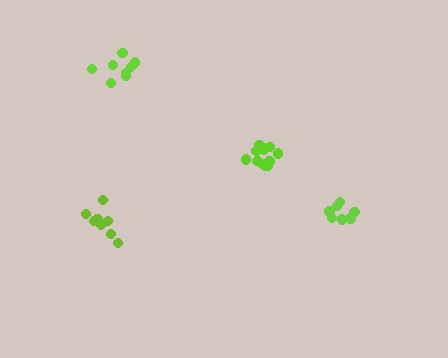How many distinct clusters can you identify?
There are 4 distinct clusters.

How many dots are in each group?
Group 1: 8 dots, Group 2: 8 dots, Group 3: 7 dots, Group 4: 12 dots (35 total).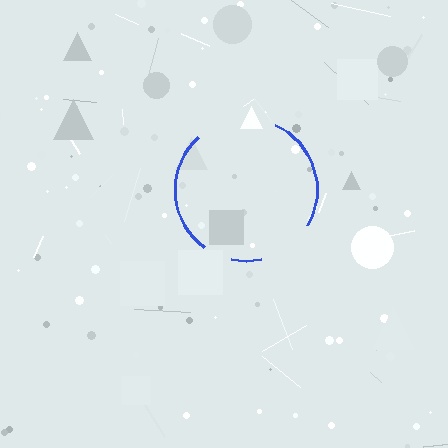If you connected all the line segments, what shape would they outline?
They would outline a circle.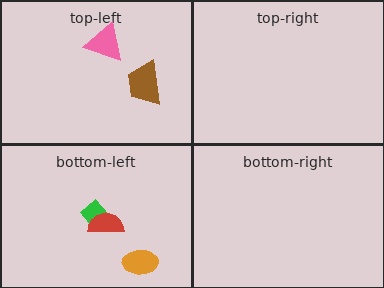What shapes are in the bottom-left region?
The orange ellipse, the green diamond, the red semicircle.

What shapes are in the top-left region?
The pink triangle, the brown trapezoid.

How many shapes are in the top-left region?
2.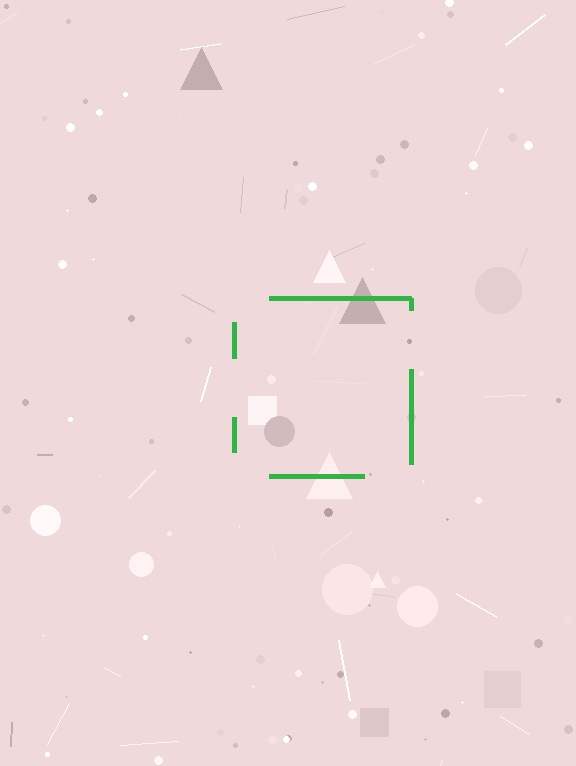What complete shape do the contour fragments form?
The contour fragments form a square.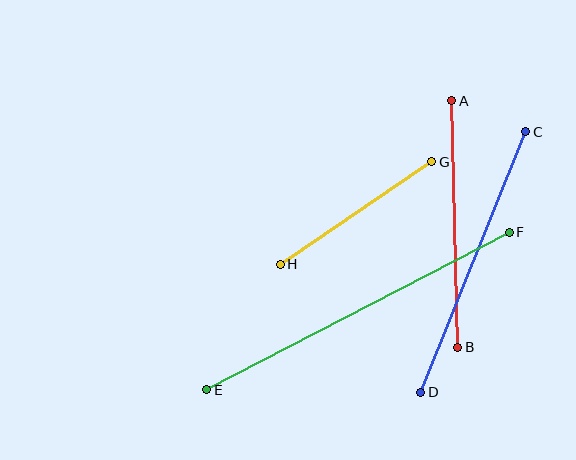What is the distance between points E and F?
The distance is approximately 341 pixels.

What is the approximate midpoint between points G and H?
The midpoint is at approximately (356, 213) pixels.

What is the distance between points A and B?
The distance is approximately 247 pixels.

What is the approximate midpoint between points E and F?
The midpoint is at approximately (358, 311) pixels.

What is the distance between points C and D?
The distance is approximately 281 pixels.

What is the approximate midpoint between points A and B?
The midpoint is at approximately (455, 224) pixels.